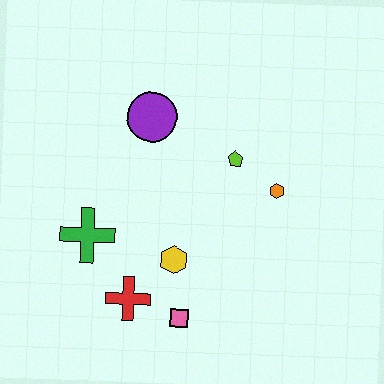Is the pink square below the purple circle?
Yes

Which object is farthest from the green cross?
The orange hexagon is farthest from the green cross.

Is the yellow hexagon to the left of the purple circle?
No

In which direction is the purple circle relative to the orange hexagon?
The purple circle is to the left of the orange hexagon.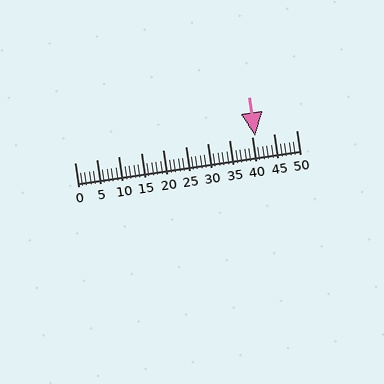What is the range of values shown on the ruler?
The ruler shows values from 0 to 50.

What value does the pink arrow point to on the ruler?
The pink arrow points to approximately 41.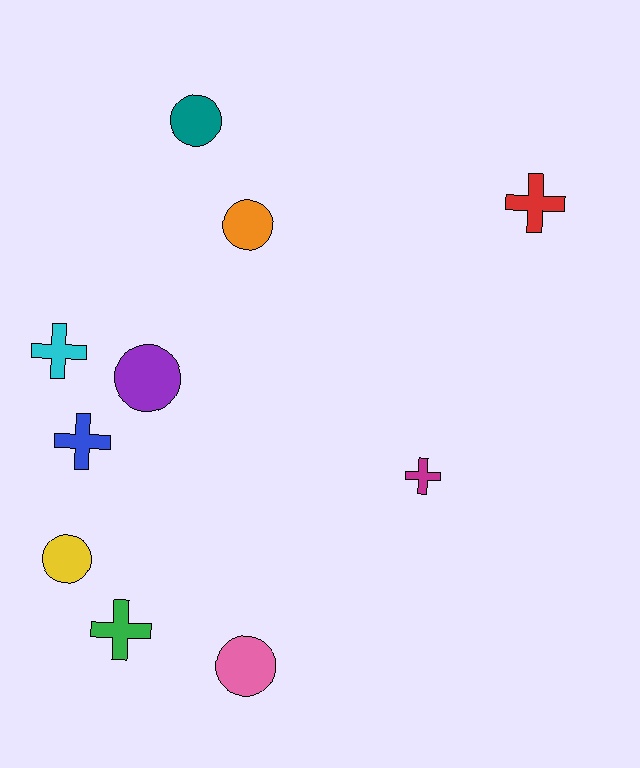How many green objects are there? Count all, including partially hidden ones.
There is 1 green object.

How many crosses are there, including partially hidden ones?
There are 5 crosses.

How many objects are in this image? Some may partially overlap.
There are 10 objects.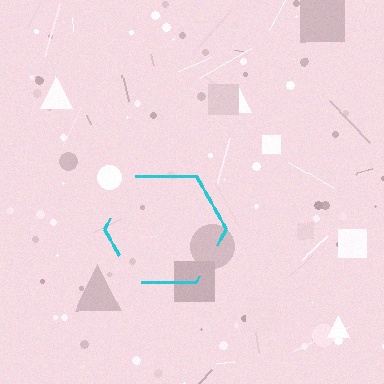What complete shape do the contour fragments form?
The contour fragments form a hexagon.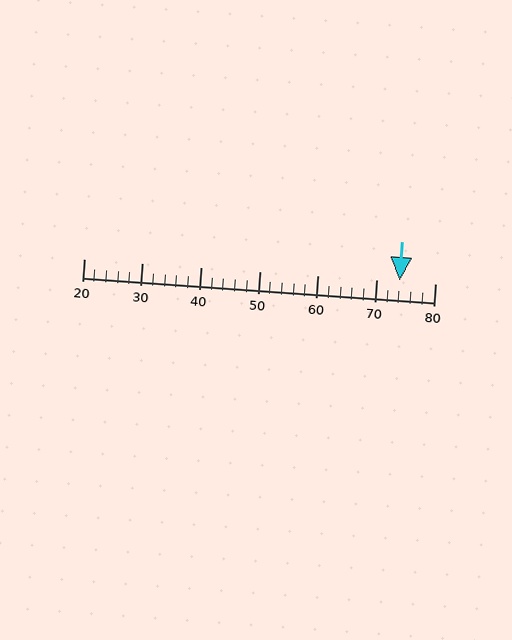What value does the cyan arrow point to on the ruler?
The cyan arrow points to approximately 74.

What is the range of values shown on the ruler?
The ruler shows values from 20 to 80.